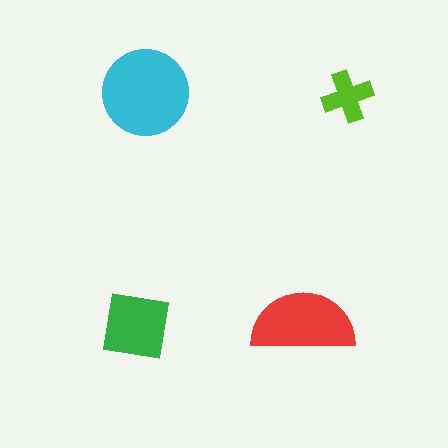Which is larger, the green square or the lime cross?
The green square.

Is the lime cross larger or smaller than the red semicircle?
Smaller.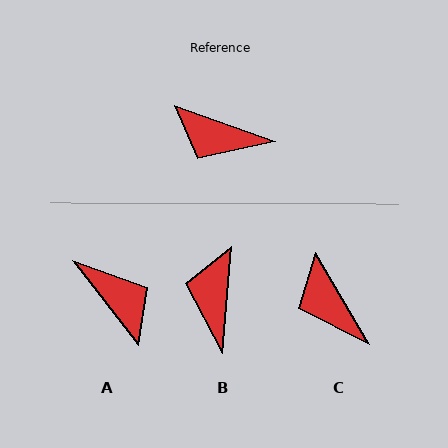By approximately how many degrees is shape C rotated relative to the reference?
Approximately 40 degrees clockwise.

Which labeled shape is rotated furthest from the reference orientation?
A, about 148 degrees away.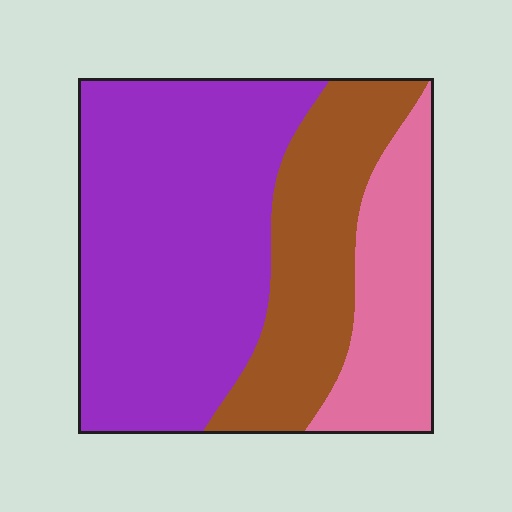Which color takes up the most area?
Purple, at roughly 55%.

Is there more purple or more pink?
Purple.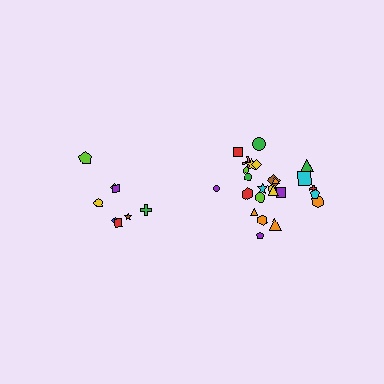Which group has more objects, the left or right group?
The right group.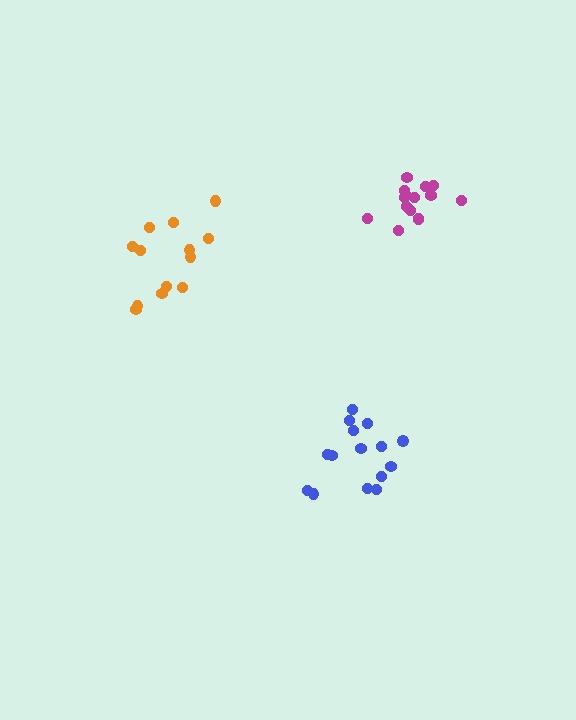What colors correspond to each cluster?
The clusters are colored: magenta, blue, orange.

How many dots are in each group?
Group 1: 17 dots, Group 2: 15 dots, Group 3: 13 dots (45 total).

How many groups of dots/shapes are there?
There are 3 groups.